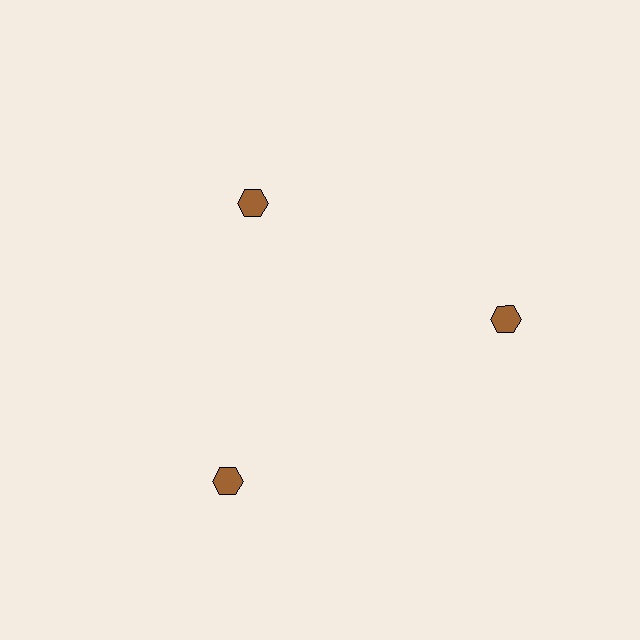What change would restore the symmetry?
The symmetry would be restored by moving it outward, back onto the ring so that all 3 hexagons sit at equal angles and equal distance from the center.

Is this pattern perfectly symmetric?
No. The 3 brown hexagons are arranged in a ring, but one element near the 11 o'clock position is pulled inward toward the center, breaking the 3-fold rotational symmetry.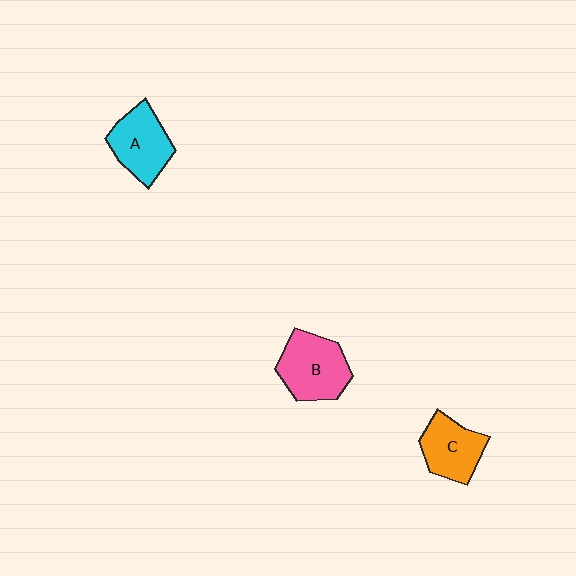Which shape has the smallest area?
Shape C (orange).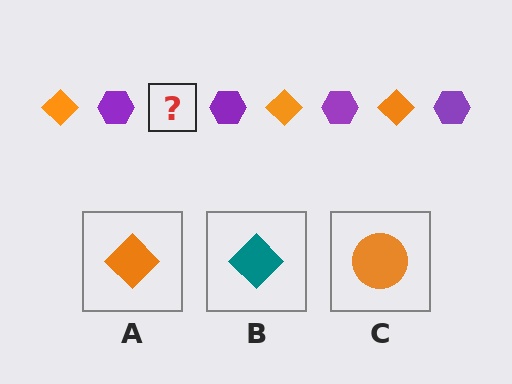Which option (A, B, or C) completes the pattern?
A.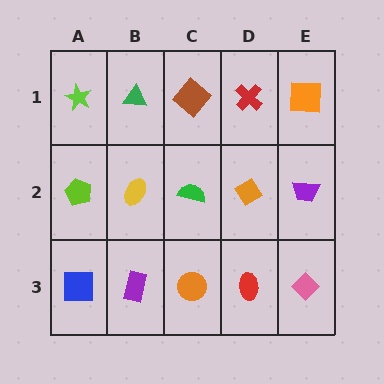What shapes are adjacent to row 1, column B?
A yellow ellipse (row 2, column B), a lime star (row 1, column A), a brown diamond (row 1, column C).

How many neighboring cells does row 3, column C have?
3.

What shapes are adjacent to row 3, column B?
A yellow ellipse (row 2, column B), a blue square (row 3, column A), an orange circle (row 3, column C).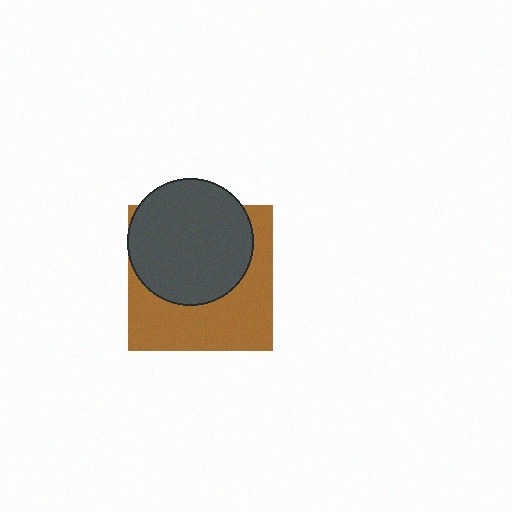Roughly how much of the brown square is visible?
About half of it is visible (roughly 50%).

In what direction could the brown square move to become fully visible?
The brown square could move down. That would shift it out from behind the dark gray circle entirely.